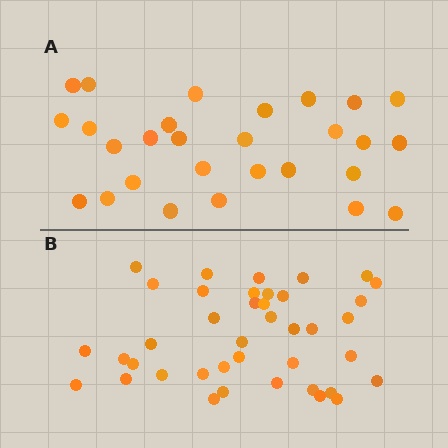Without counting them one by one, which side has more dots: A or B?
Region B (the bottom region) has more dots.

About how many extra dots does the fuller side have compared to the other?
Region B has roughly 12 or so more dots than region A.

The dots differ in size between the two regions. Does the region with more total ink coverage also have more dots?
No. Region A has more total ink coverage because its dots are larger, but region B actually contains more individual dots. Total area can be misleading — the number of items is what matters here.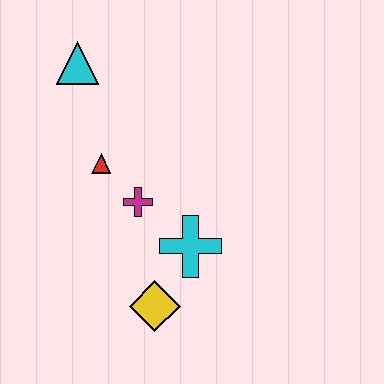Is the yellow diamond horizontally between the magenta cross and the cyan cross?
Yes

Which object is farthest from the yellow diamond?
The cyan triangle is farthest from the yellow diamond.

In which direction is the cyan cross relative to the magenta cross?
The cyan cross is to the right of the magenta cross.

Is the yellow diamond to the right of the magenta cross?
Yes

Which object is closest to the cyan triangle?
The red triangle is closest to the cyan triangle.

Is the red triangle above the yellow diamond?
Yes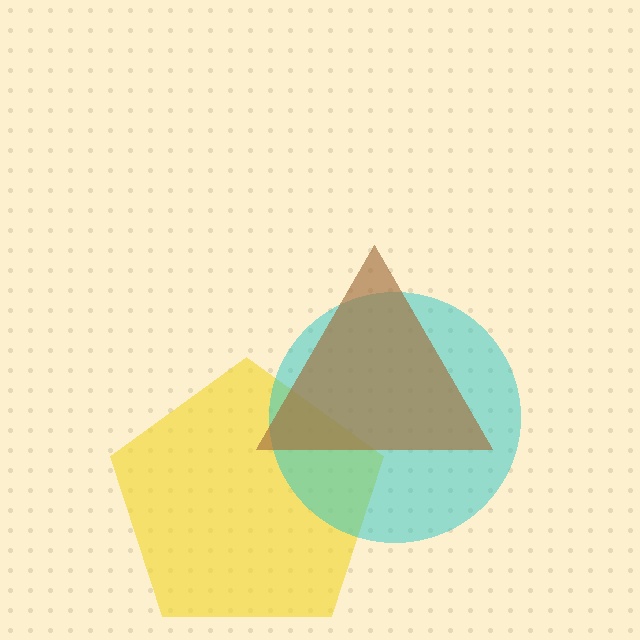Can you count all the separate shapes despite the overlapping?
Yes, there are 3 separate shapes.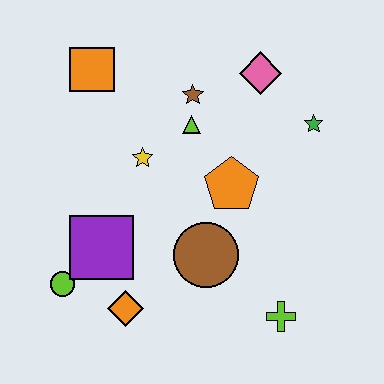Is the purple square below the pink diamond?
Yes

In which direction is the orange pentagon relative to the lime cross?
The orange pentagon is above the lime cross.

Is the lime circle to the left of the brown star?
Yes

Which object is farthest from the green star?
The lime circle is farthest from the green star.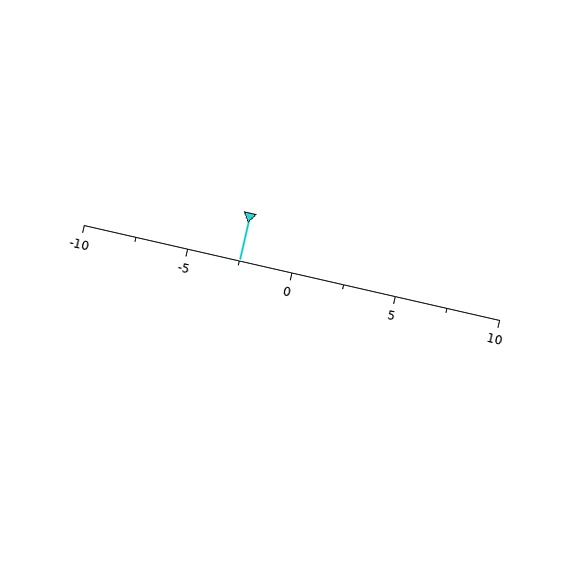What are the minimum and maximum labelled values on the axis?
The axis runs from -10 to 10.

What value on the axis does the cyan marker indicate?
The marker indicates approximately -2.5.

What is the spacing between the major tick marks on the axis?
The major ticks are spaced 5 apart.